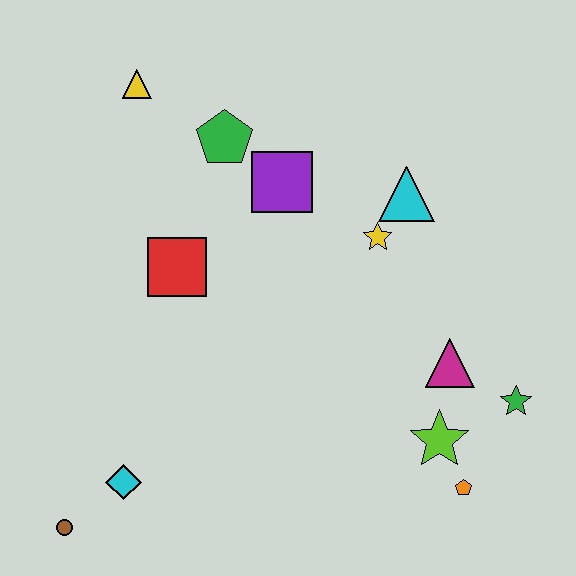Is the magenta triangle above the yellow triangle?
No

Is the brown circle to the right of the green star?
No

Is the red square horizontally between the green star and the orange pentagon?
No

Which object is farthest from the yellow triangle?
The orange pentagon is farthest from the yellow triangle.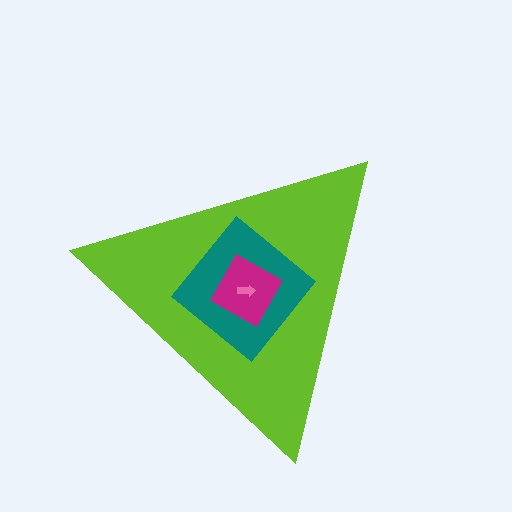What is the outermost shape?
The lime triangle.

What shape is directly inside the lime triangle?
The teal diamond.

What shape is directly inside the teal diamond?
The magenta diamond.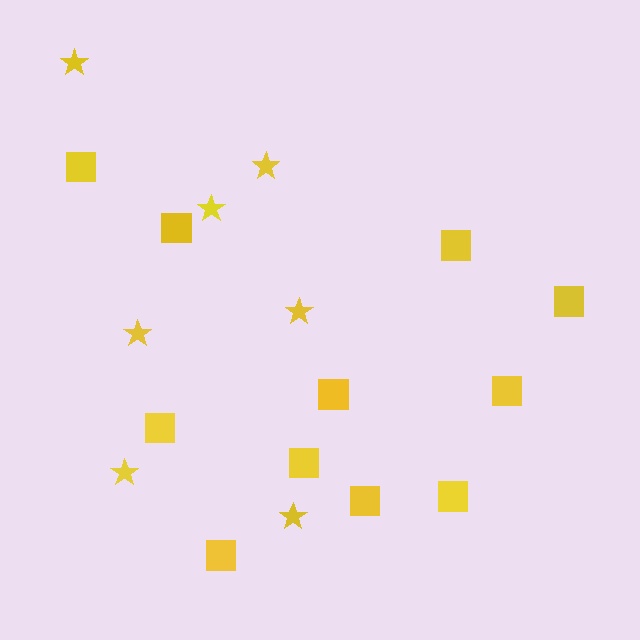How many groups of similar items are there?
There are 2 groups: one group of stars (7) and one group of squares (11).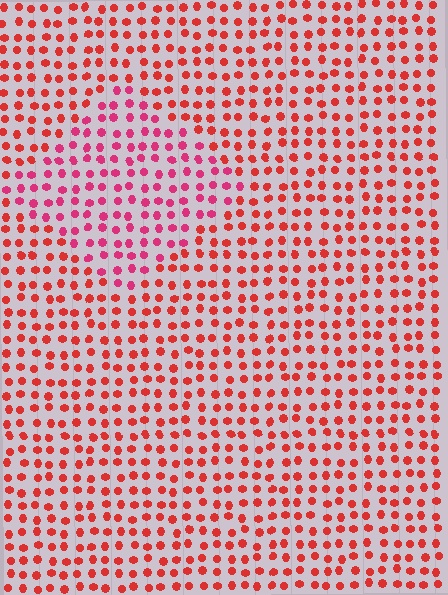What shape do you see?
I see a diamond.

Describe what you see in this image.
The image is filled with small red elements in a uniform arrangement. A diamond-shaped region is visible where the elements are tinted to a slightly different hue, forming a subtle color boundary.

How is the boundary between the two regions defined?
The boundary is defined purely by a slight shift in hue (about 26 degrees). Spacing, size, and orientation are identical on both sides.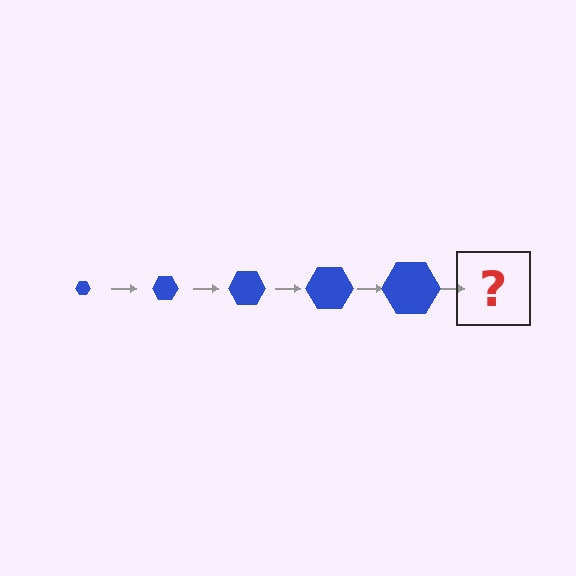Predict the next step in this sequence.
The next step is a blue hexagon, larger than the previous one.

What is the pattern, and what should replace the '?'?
The pattern is that the hexagon gets progressively larger each step. The '?' should be a blue hexagon, larger than the previous one.